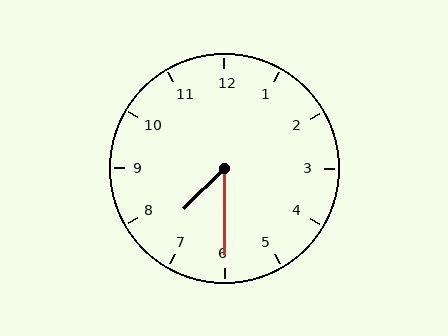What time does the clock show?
7:30.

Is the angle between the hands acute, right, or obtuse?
It is acute.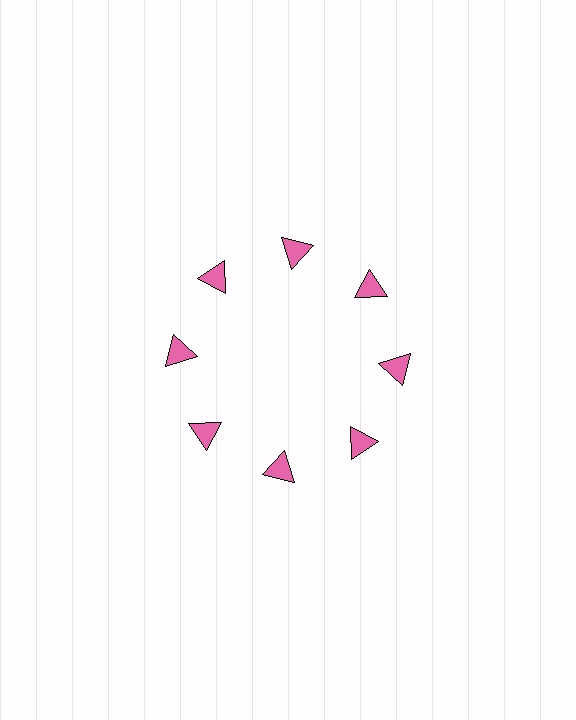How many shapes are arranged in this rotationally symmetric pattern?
There are 8 shapes, arranged in 8 groups of 1.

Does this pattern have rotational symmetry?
Yes, this pattern has 8-fold rotational symmetry. It looks the same after rotating 45 degrees around the center.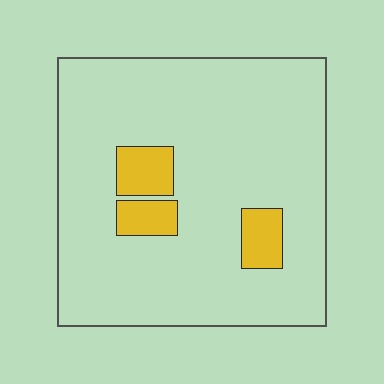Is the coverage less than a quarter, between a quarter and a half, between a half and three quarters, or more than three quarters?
Less than a quarter.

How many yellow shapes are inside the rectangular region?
3.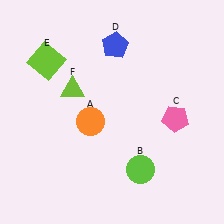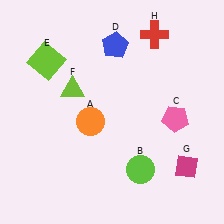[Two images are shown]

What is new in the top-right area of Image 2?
A red cross (H) was added in the top-right area of Image 2.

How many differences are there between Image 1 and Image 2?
There are 2 differences between the two images.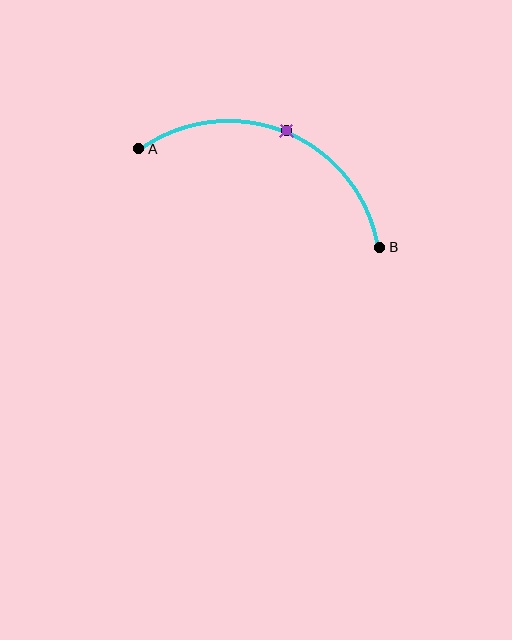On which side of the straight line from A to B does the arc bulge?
The arc bulges above the straight line connecting A and B.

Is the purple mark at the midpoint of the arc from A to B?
Yes. The purple mark lies on the arc at equal arc-length from both A and B — it is the arc midpoint.